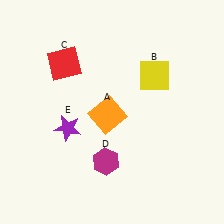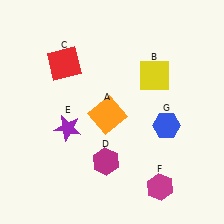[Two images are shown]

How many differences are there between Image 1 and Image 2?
There are 2 differences between the two images.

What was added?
A magenta hexagon (F), a blue hexagon (G) were added in Image 2.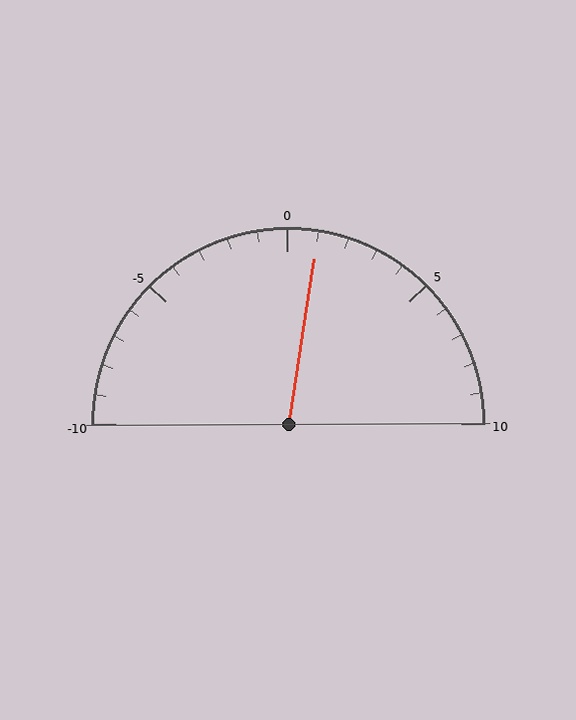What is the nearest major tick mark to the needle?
The nearest major tick mark is 0.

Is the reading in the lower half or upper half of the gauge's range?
The reading is in the upper half of the range (-10 to 10).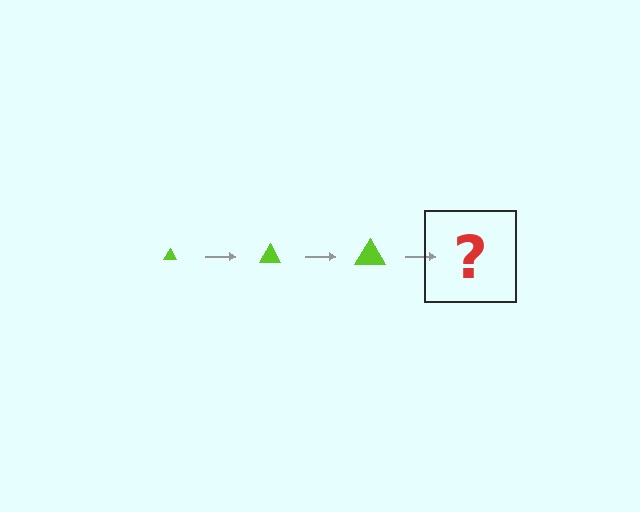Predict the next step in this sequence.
The next step is a lime triangle, larger than the previous one.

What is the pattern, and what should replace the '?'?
The pattern is that the triangle gets progressively larger each step. The '?' should be a lime triangle, larger than the previous one.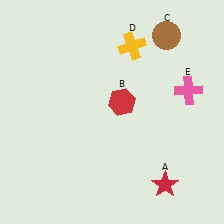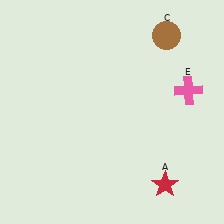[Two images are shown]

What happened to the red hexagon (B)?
The red hexagon (B) was removed in Image 2. It was in the top-right area of Image 1.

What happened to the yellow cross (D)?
The yellow cross (D) was removed in Image 2. It was in the top-right area of Image 1.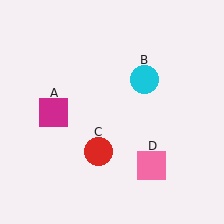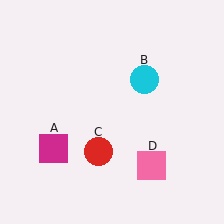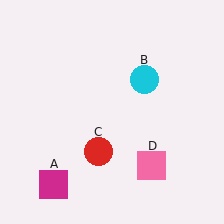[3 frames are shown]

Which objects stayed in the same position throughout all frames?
Cyan circle (object B) and red circle (object C) and pink square (object D) remained stationary.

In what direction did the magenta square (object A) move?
The magenta square (object A) moved down.